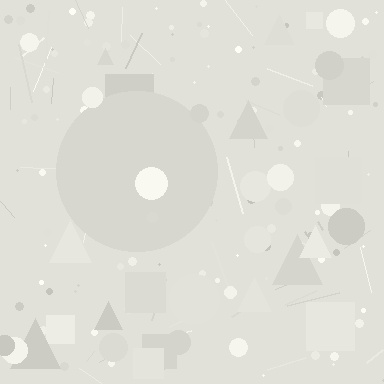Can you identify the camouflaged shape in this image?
The camouflaged shape is a circle.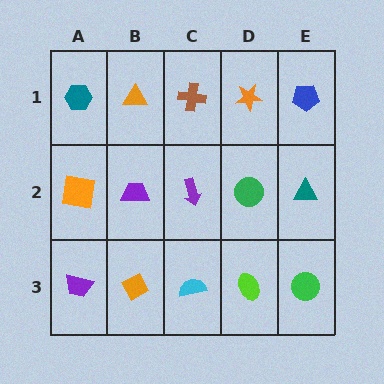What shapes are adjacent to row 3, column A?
An orange square (row 2, column A), an orange diamond (row 3, column B).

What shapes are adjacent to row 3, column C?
A purple arrow (row 2, column C), an orange diamond (row 3, column B), a lime ellipse (row 3, column D).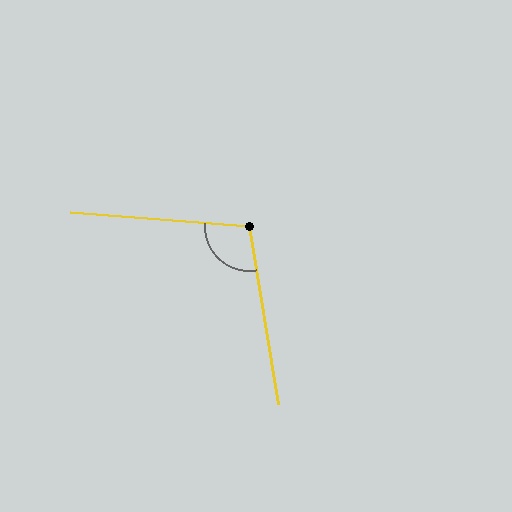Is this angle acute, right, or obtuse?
It is obtuse.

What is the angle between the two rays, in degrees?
Approximately 104 degrees.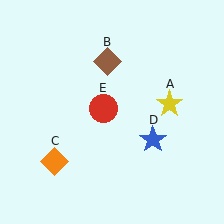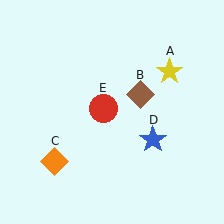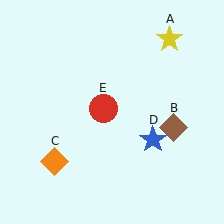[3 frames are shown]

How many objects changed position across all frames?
2 objects changed position: yellow star (object A), brown diamond (object B).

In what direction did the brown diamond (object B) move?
The brown diamond (object B) moved down and to the right.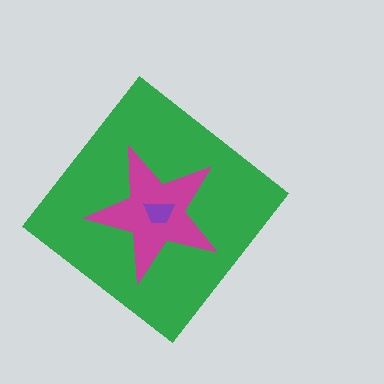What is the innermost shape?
The purple trapezoid.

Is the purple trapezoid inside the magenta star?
Yes.